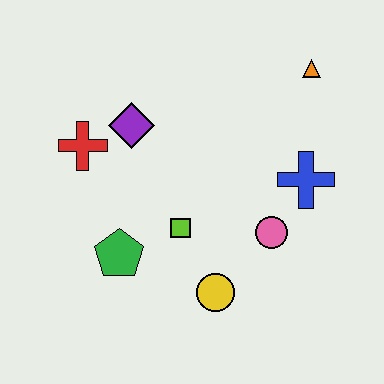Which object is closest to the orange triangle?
The blue cross is closest to the orange triangle.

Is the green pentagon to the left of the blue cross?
Yes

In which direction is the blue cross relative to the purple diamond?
The blue cross is to the right of the purple diamond.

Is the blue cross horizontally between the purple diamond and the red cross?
No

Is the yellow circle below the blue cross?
Yes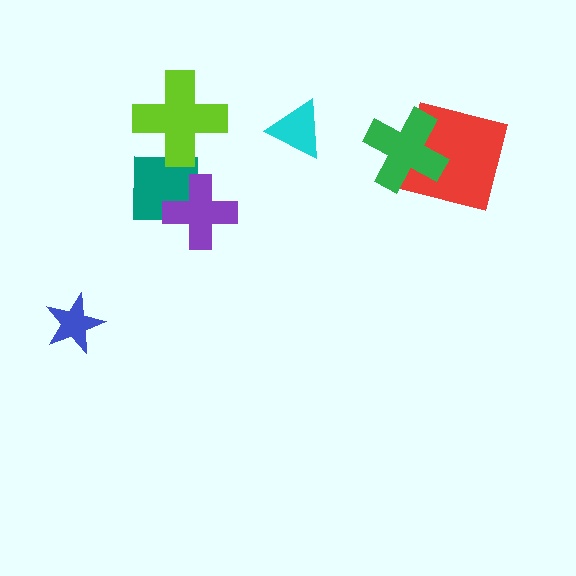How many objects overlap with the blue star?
0 objects overlap with the blue star.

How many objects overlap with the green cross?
1 object overlaps with the green cross.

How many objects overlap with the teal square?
2 objects overlap with the teal square.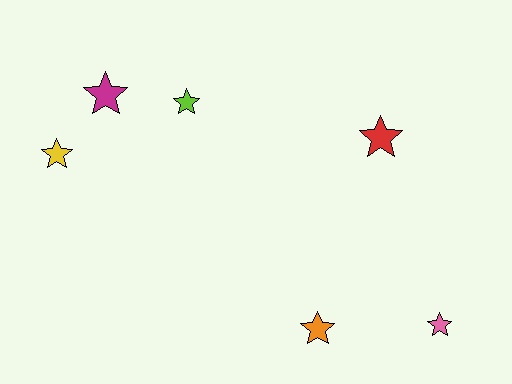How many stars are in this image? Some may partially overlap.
There are 6 stars.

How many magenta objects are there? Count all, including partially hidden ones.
There is 1 magenta object.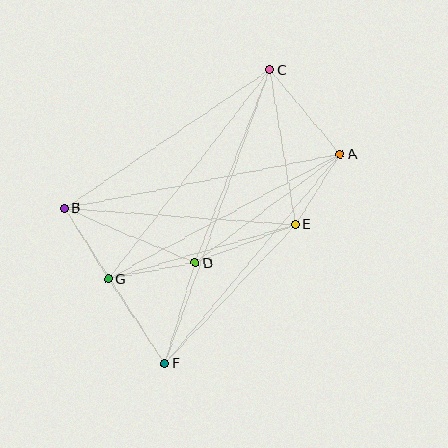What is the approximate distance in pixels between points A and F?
The distance between A and F is approximately 273 pixels.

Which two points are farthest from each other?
Points C and F are farthest from each other.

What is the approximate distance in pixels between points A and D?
The distance between A and D is approximately 181 pixels.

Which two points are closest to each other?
Points B and G are closest to each other.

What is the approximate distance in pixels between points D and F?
The distance between D and F is approximately 105 pixels.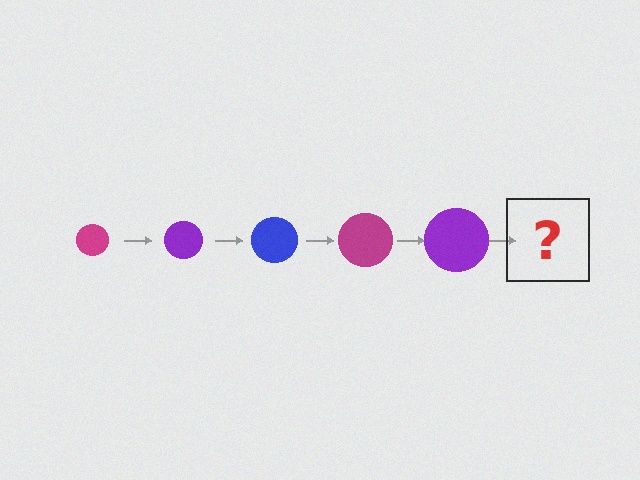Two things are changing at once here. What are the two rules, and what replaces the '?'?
The two rules are that the circle grows larger each step and the color cycles through magenta, purple, and blue. The '?' should be a blue circle, larger than the previous one.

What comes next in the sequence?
The next element should be a blue circle, larger than the previous one.